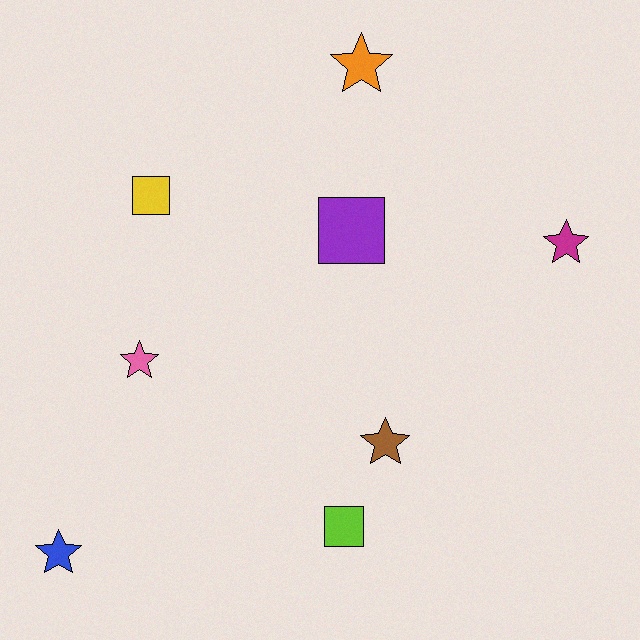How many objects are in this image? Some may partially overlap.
There are 8 objects.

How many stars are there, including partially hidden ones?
There are 5 stars.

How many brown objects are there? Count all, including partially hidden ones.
There is 1 brown object.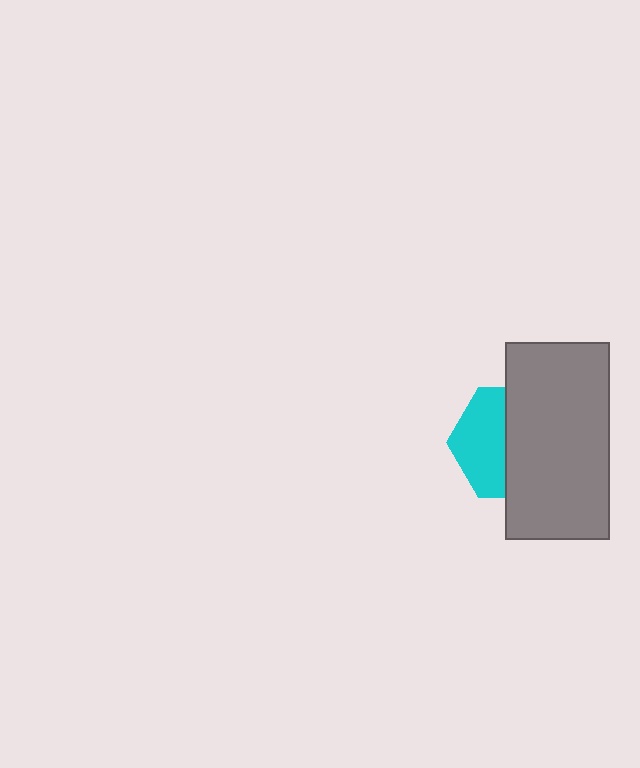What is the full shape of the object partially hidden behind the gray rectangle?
The partially hidden object is a cyan hexagon.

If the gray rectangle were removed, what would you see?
You would see the complete cyan hexagon.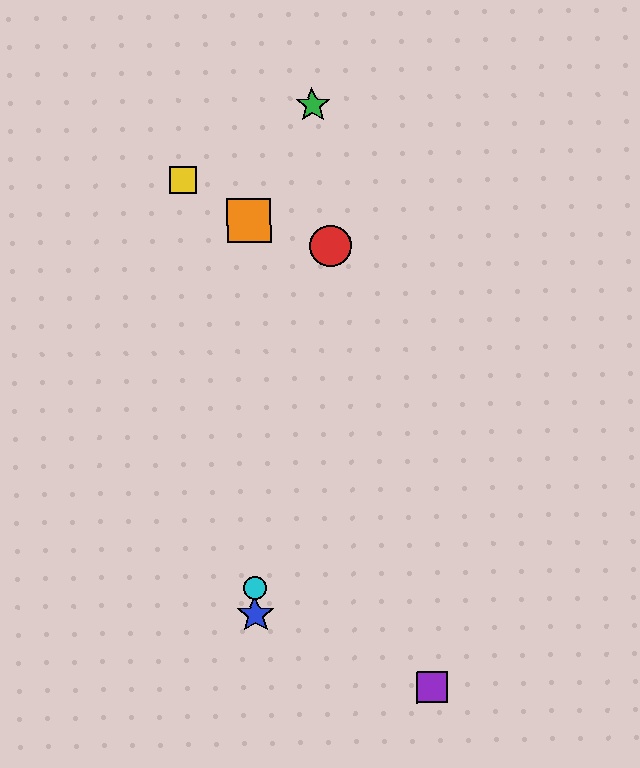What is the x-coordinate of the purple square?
The purple square is at x≈432.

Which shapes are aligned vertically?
The blue star, the orange square, the cyan circle are aligned vertically.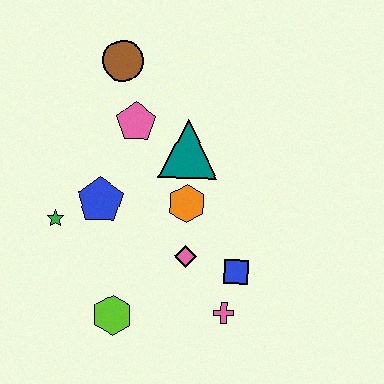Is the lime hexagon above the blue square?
No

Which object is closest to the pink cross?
The blue square is closest to the pink cross.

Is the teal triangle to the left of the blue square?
Yes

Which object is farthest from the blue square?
The brown circle is farthest from the blue square.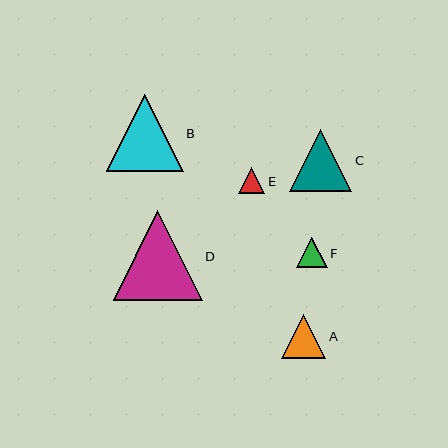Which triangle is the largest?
Triangle D is the largest with a size of approximately 89 pixels.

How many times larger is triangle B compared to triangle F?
Triangle B is approximately 2.5 times the size of triangle F.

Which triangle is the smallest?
Triangle E is the smallest with a size of approximately 26 pixels.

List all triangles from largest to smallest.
From largest to smallest: D, B, C, A, F, E.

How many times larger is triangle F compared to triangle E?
Triangle F is approximately 1.2 times the size of triangle E.